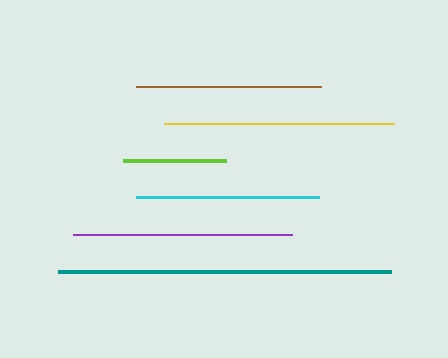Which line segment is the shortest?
The lime line is the shortest at approximately 103 pixels.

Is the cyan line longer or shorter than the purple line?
The purple line is longer than the cyan line.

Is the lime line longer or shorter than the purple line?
The purple line is longer than the lime line.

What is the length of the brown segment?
The brown segment is approximately 185 pixels long.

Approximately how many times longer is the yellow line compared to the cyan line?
The yellow line is approximately 1.3 times the length of the cyan line.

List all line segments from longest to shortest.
From longest to shortest: teal, yellow, purple, brown, cyan, lime.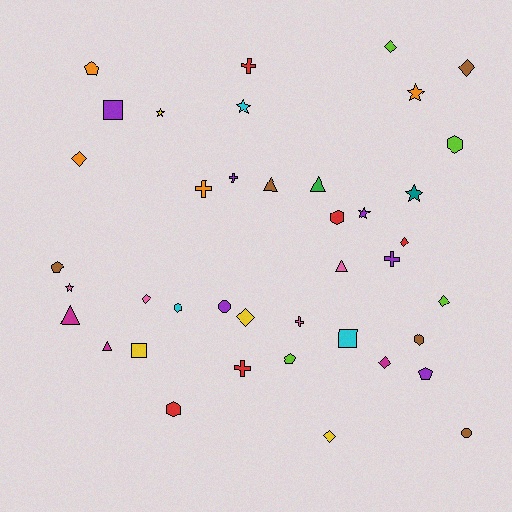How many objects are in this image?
There are 40 objects.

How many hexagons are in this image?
There are 5 hexagons.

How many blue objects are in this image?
There are no blue objects.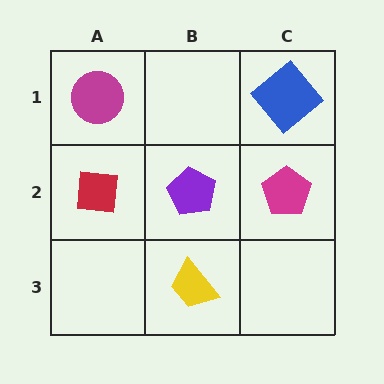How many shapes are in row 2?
3 shapes.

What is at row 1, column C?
A blue diamond.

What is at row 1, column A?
A magenta circle.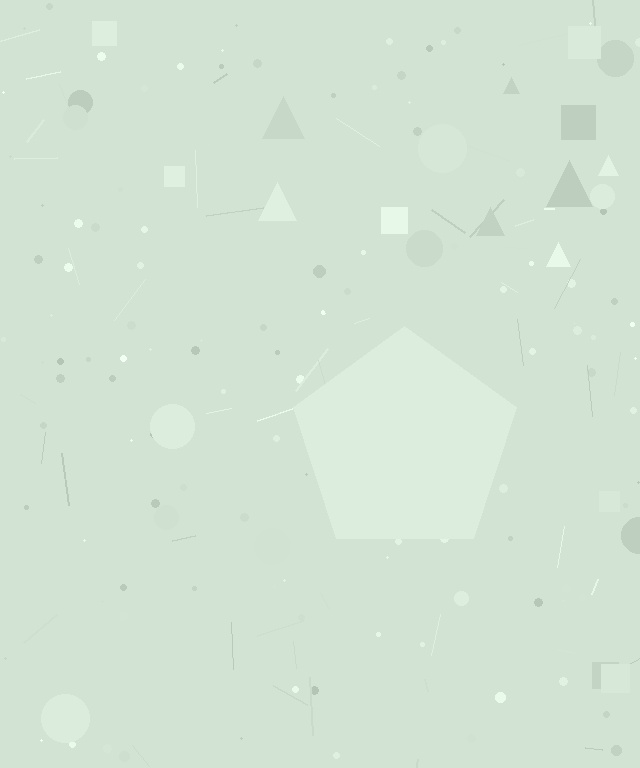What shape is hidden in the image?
A pentagon is hidden in the image.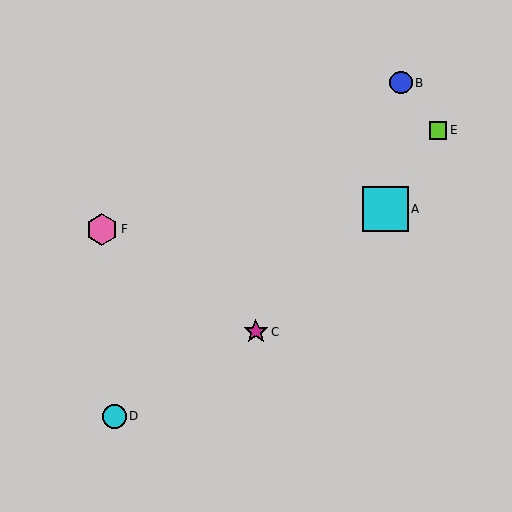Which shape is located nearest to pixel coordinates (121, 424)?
The cyan circle (labeled D) at (114, 416) is nearest to that location.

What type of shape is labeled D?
Shape D is a cyan circle.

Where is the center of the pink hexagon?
The center of the pink hexagon is at (102, 229).